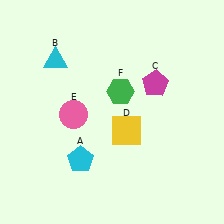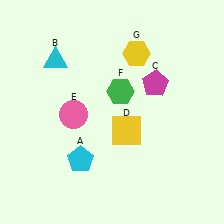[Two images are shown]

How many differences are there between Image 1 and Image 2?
There is 1 difference between the two images.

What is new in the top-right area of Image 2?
A yellow hexagon (G) was added in the top-right area of Image 2.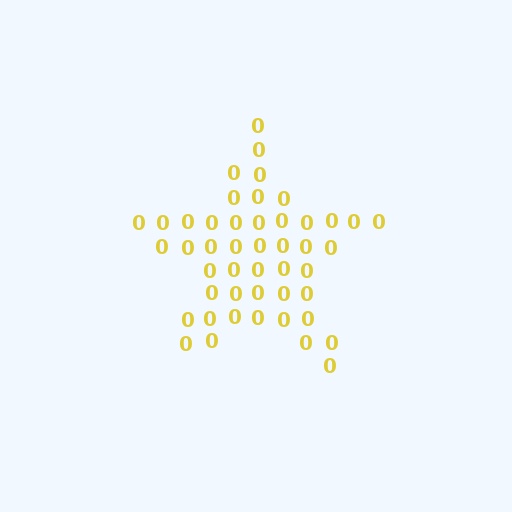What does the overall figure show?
The overall figure shows a star.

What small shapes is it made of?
It is made of small digit 0's.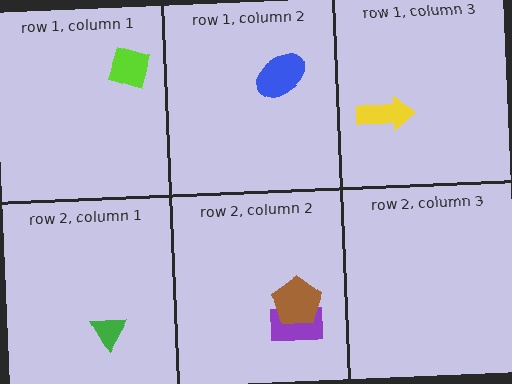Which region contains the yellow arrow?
The row 1, column 3 region.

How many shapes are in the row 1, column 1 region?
1.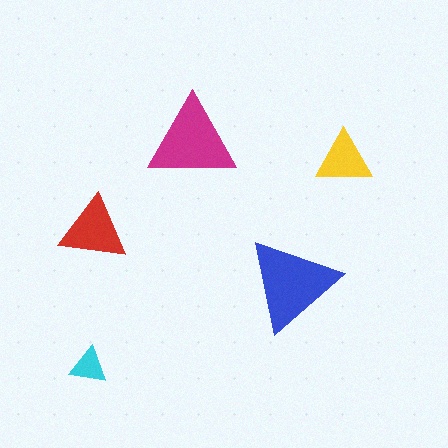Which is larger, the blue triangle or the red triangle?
The blue one.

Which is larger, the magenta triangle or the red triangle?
The magenta one.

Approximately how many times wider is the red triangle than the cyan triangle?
About 2 times wider.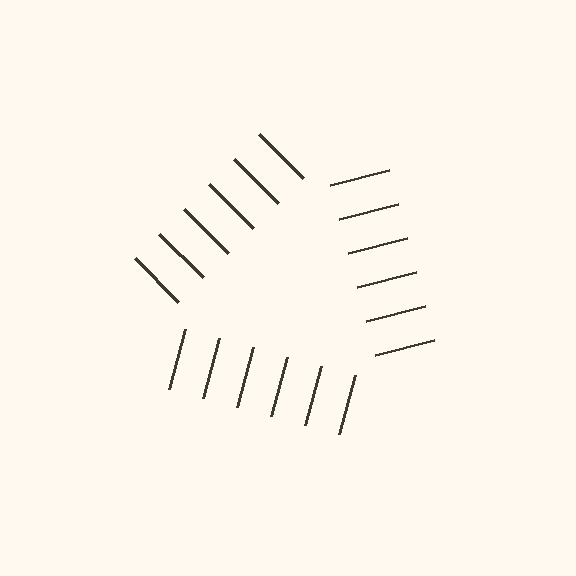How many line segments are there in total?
18 — 6 along each of the 3 edges.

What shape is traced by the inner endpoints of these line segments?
An illusory triangle — the line segments terminate on its edges but no continuous stroke is drawn.